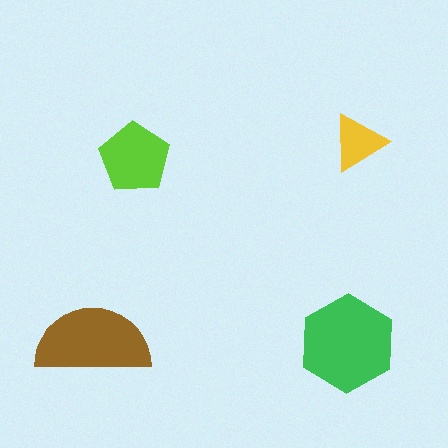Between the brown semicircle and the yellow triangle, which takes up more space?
The brown semicircle.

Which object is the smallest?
The yellow triangle.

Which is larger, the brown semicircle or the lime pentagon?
The brown semicircle.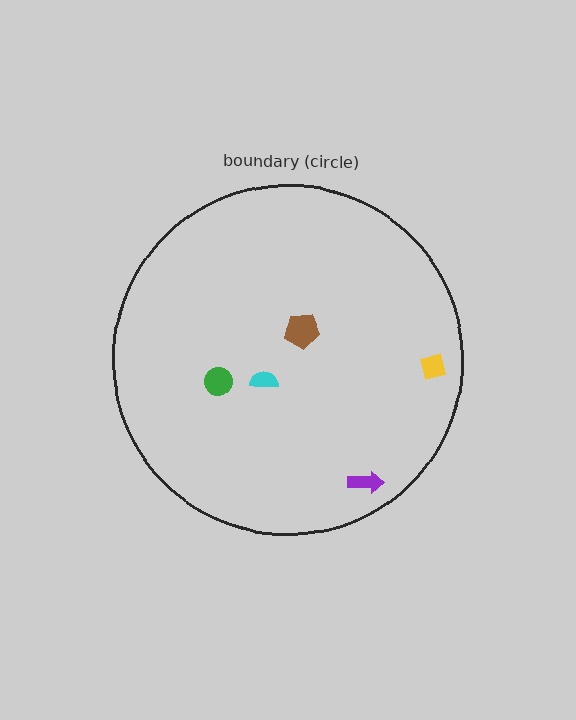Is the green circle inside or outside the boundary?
Inside.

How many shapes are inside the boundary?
5 inside, 0 outside.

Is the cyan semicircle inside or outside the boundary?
Inside.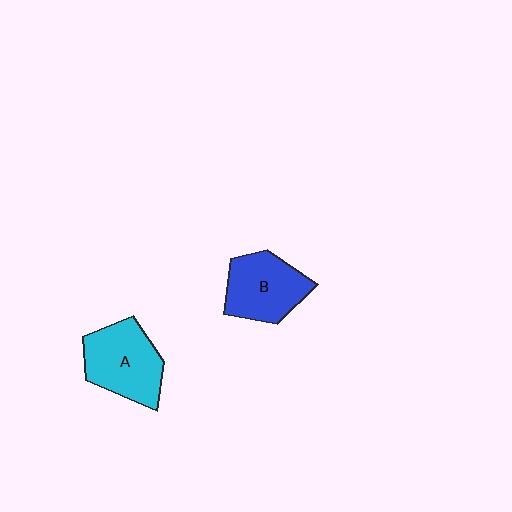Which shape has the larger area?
Shape A (cyan).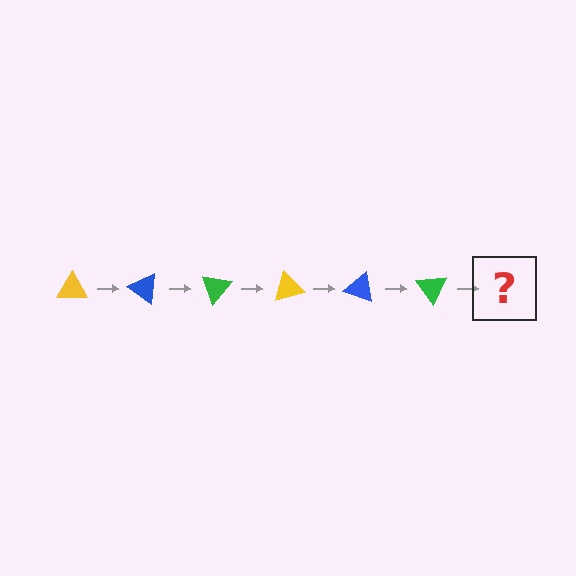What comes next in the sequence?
The next element should be a yellow triangle, rotated 210 degrees from the start.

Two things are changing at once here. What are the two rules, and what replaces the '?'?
The two rules are that it rotates 35 degrees each step and the color cycles through yellow, blue, and green. The '?' should be a yellow triangle, rotated 210 degrees from the start.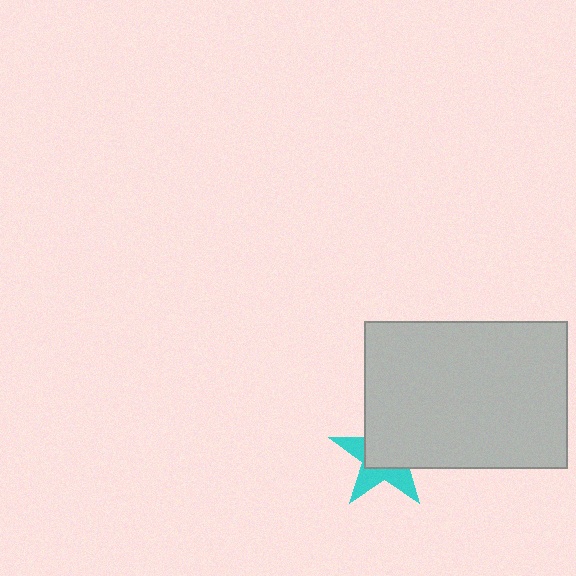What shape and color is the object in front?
The object in front is a light gray rectangle.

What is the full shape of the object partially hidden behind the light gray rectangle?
The partially hidden object is a cyan star.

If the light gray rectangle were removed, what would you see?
You would see the complete cyan star.